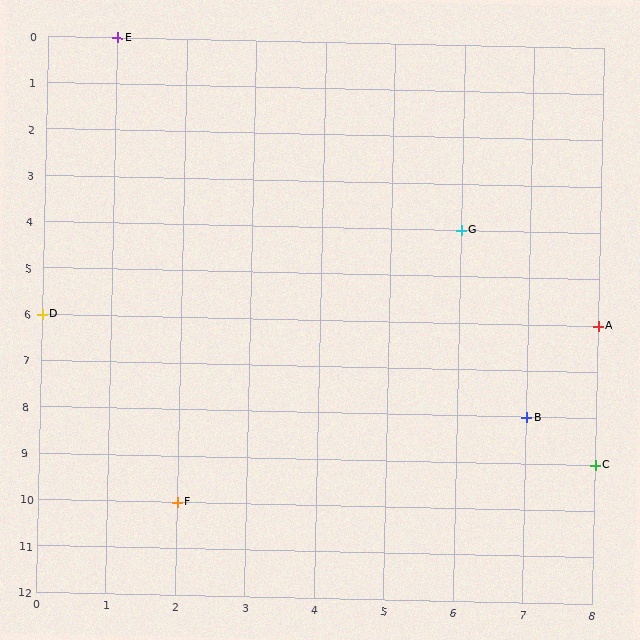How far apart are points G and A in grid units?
Points G and A are 2 columns and 2 rows apart (about 2.8 grid units diagonally).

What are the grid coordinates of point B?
Point B is at grid coordinates (7, 8).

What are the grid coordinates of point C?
Point C is at grid coordinates (8, 9).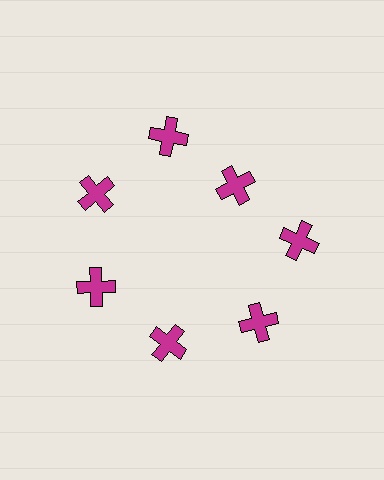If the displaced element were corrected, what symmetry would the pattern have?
It would have 7-fold rotational symmetry — the pattern would map onto itself every 51 degrees.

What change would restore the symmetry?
The symmetry would be restored by moving it outward, back onto the ring so that all 7 crosses sit at equal angles and equal distance from the center.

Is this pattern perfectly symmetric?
No. The 7 magenta crosses are arranged in a ring, but one element near the 1 o'clock position is pulled inward toward the center, breaking the 7-fold rotational symmetry.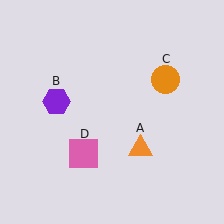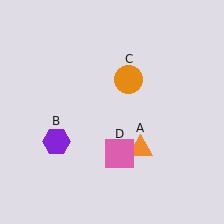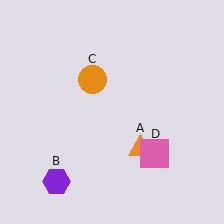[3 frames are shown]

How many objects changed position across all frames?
3 objects changed position: purple hexagon (object B), orange circle (object C), pink square (object D).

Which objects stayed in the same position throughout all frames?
Orange triangle (object A) remained stationary.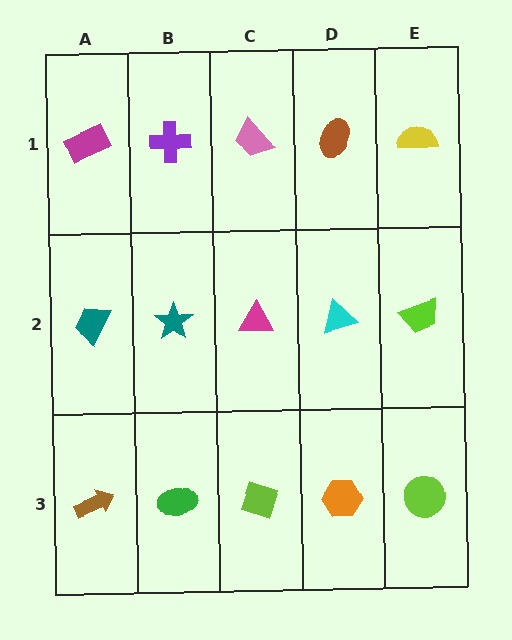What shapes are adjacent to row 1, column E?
A lime trapezoid (row 2, column E), a brown ellipse (row 1, column D).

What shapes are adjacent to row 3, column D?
A cyan triangle (row 2, column D), a lime diamond (row 3, column C), a lime circle (row 3, column E).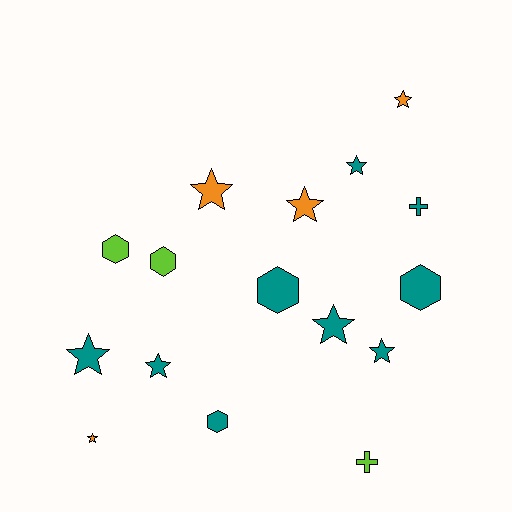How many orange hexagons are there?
There are no orange hexagons.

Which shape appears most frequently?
Star, with 9 objects.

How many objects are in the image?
There are 16 objects.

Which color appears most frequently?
Teal, with 9 objects.